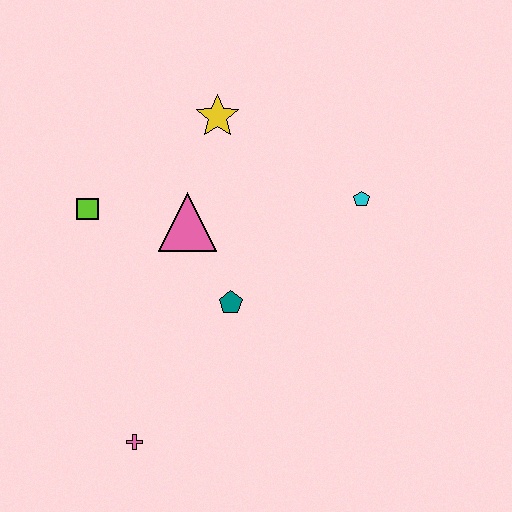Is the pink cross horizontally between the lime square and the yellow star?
Yes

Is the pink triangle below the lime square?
Yes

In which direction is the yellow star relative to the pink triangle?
The yellow star is above the pink triangle.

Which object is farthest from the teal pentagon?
The yellow star is farthest from the teal pentagon.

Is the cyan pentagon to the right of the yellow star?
Yes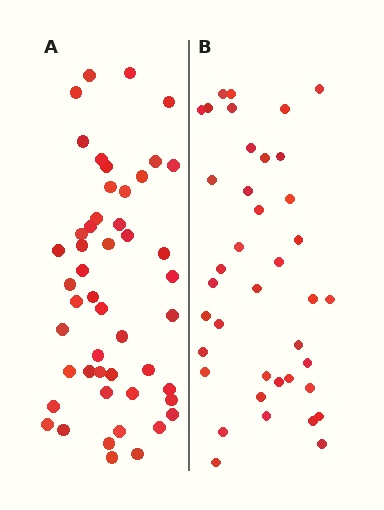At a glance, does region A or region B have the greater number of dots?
Region A (the left region) has more dots.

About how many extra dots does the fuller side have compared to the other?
Region A has roughly 10 or so more dots than region B.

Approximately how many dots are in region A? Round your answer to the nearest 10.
About 50 dots. (The exact count is 49, which rounds to 50.)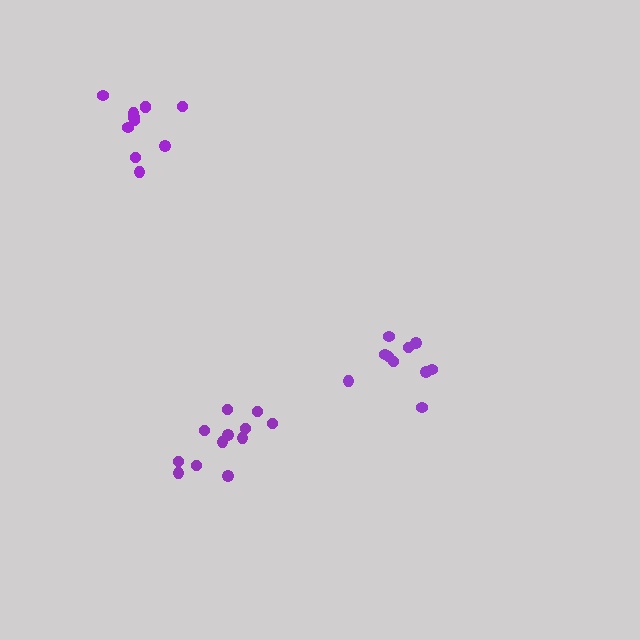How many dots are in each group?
Group 1: 12 dots, Group 2: 11 dots, Group 3: 10 dots (33 total).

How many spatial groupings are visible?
There are 3 spatial groupings.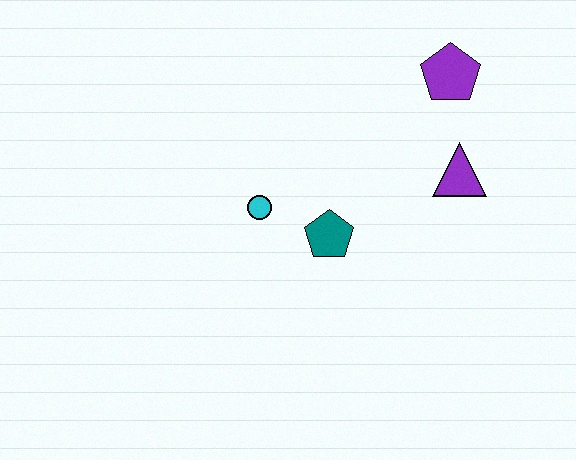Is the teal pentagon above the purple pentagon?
No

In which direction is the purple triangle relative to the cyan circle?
The purple triangle is to the right of the cyan circle.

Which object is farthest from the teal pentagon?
The purple pentagon is farthest from the teal pentagon.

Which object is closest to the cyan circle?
The teal pentagon is closest to the cyan circle.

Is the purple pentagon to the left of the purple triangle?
Yes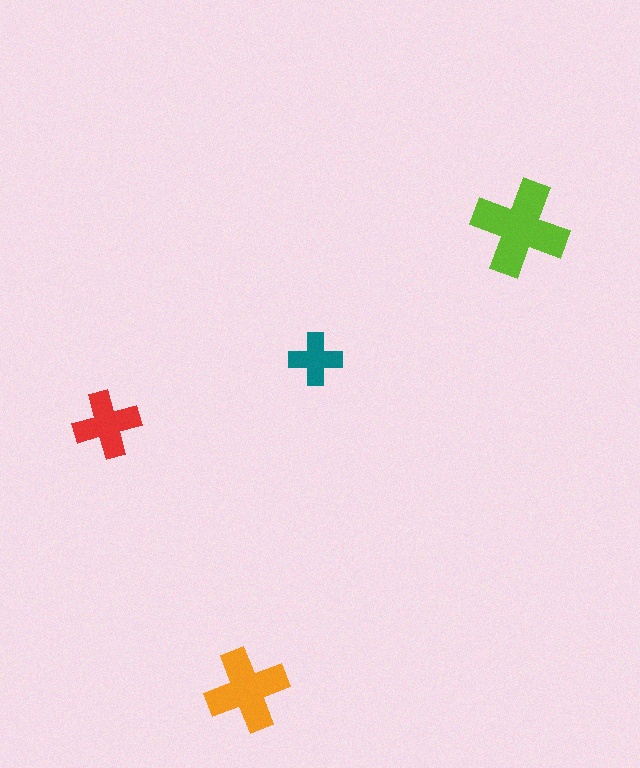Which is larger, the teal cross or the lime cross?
The lime one.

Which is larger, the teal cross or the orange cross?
The orange one.